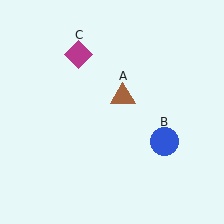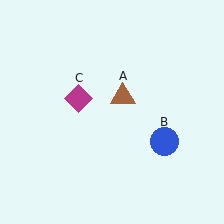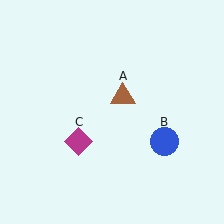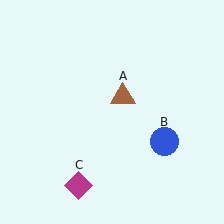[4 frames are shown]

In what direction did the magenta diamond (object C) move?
The magenta diamond (object C) moved down.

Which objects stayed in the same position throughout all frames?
Brown triangle (object A) and blue circle (object B) remained stationary.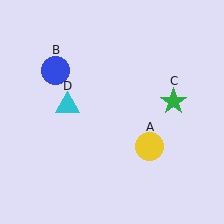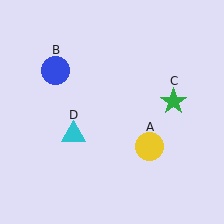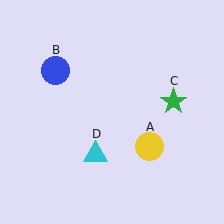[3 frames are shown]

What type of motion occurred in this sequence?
The cyan triangle (object D) rotated counterclockwise around the center of the scene.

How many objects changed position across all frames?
1 object changed position: cyan triangle (object D).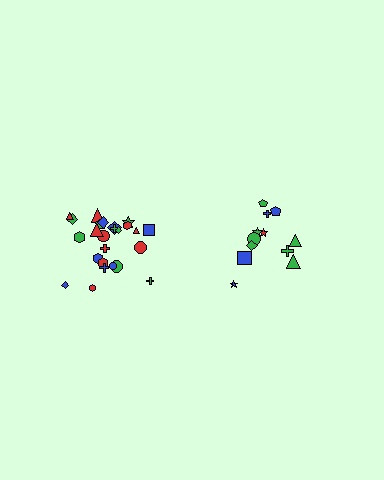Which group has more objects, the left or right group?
The left group.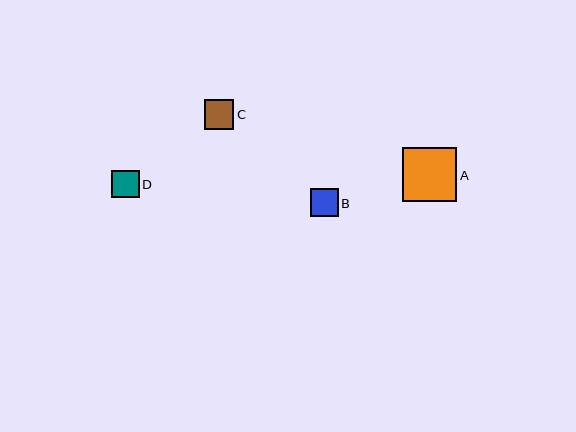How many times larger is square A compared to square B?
Square A is approximately 1.9 times the size of square B.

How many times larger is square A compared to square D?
Square A is approximately 2.0 times the size of square D.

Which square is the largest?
Square A is the largest with a size of approximately 54 pixels.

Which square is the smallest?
Square D is the smallest with a size of approximately 27 pixels.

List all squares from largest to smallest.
From largest to smallest: A, C, B, D.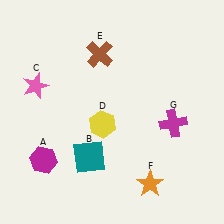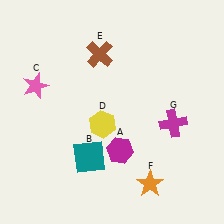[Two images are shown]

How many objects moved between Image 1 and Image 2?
1 object moved between the two images.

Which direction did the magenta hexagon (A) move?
The magenta hexagon (A) moved right.